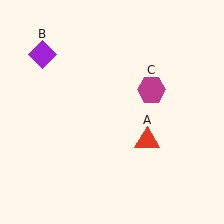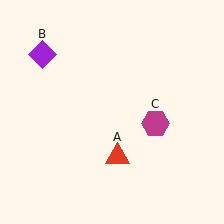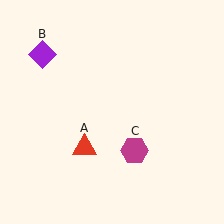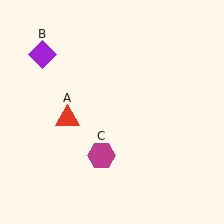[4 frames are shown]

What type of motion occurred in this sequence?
The red triangle (object A), magenta hexagon (object C) rotated clockwise around the center of the scene.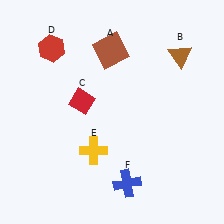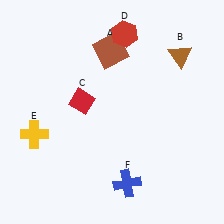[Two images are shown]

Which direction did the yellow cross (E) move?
The yellow cross (E) moved left.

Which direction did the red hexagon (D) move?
The red hexagon (D) moved right.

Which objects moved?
The objects that moved are: the red hexagon (D), the yellow cross (E).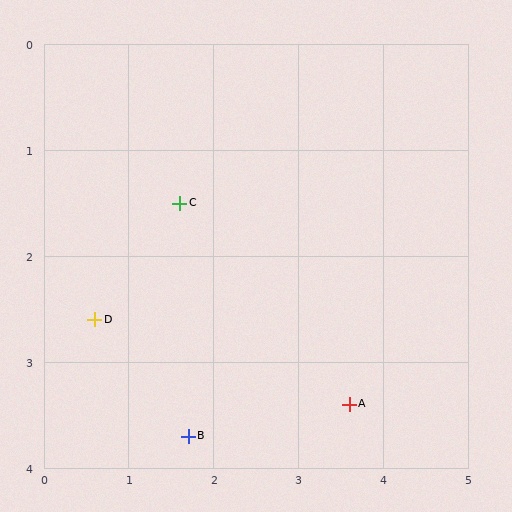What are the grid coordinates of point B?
Point B is at approximately (1.7, 3.7).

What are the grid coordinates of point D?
Point D is at approximately (0.6, 2.6).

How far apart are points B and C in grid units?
Points B and C are about 2.2 grid units apart.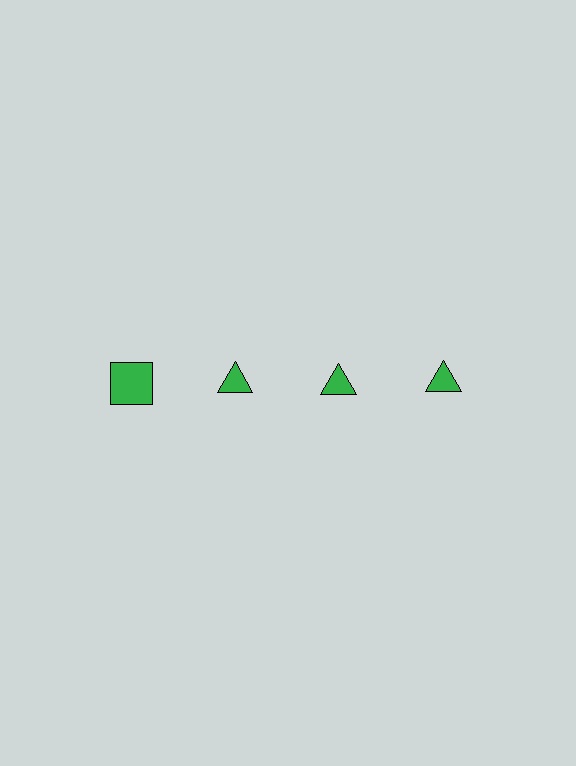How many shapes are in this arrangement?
There are 4 shapes arranged in a grid pattern.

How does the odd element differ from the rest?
It has a different shape: square instead of triangle.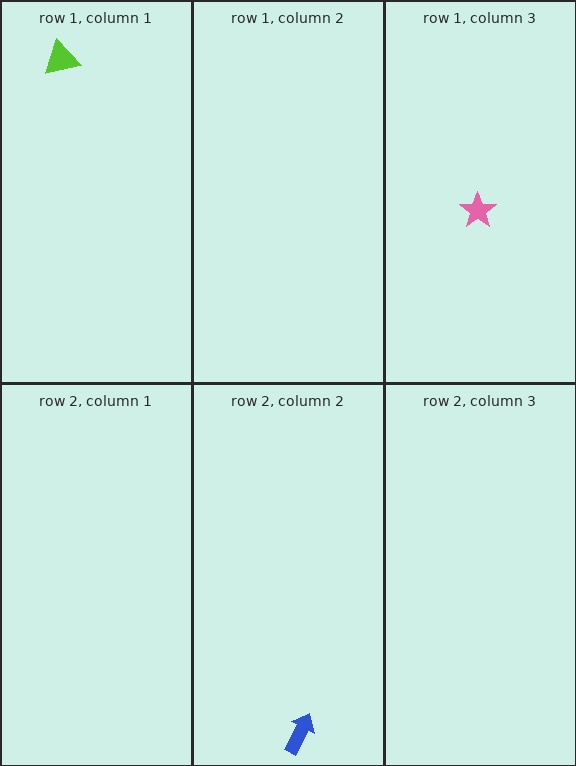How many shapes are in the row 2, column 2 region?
1.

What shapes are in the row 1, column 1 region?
The lime triangle.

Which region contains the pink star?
The row 1, column 3 region.